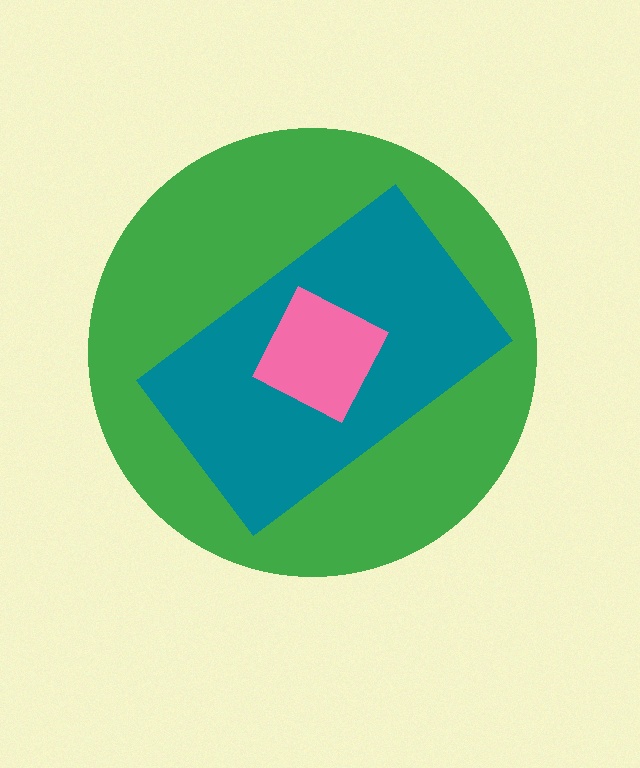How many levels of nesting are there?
3.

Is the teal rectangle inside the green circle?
Yes.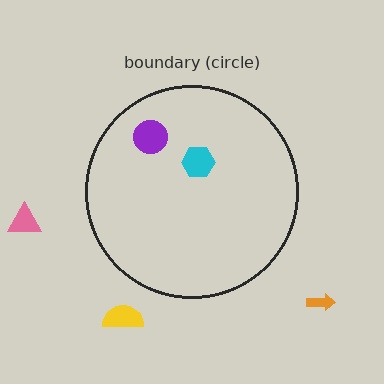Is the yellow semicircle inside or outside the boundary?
Outside.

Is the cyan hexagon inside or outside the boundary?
Inside.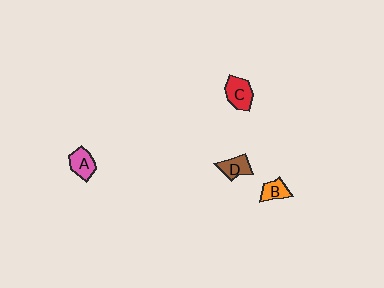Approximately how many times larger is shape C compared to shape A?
Approximately 1.2 times.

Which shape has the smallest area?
Shape B (orange).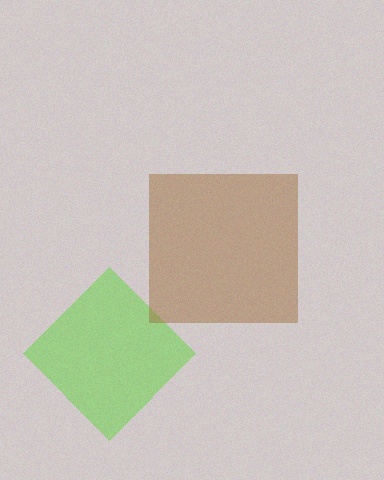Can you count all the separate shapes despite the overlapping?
Yes, there are 2 separate shapes.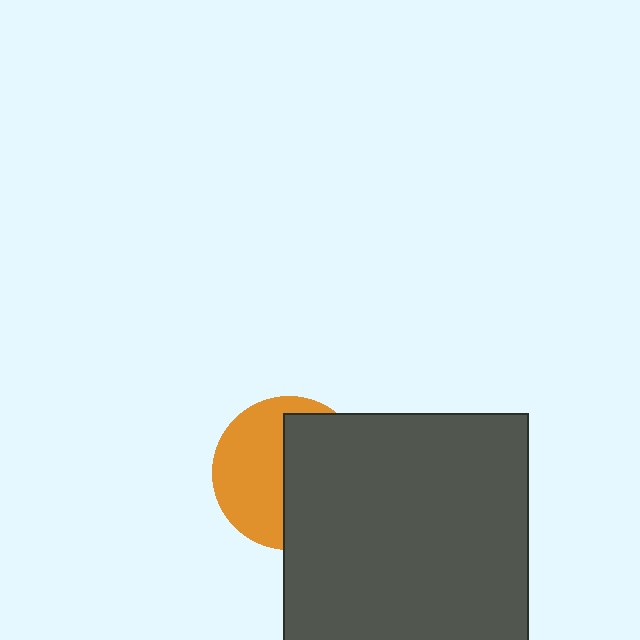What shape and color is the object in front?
The object in front is a dark gray square.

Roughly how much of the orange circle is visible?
About half of it is visible (roughly 49%).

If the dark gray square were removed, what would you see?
You would see the complete orange circle.